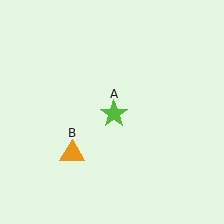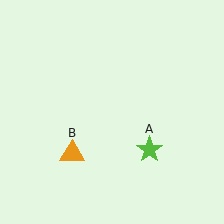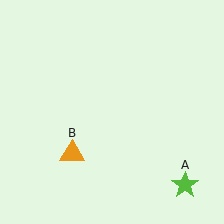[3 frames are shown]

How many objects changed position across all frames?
1 object changed position: lime star (object A).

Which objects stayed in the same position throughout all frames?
Orange triangle (object B) remained stationary.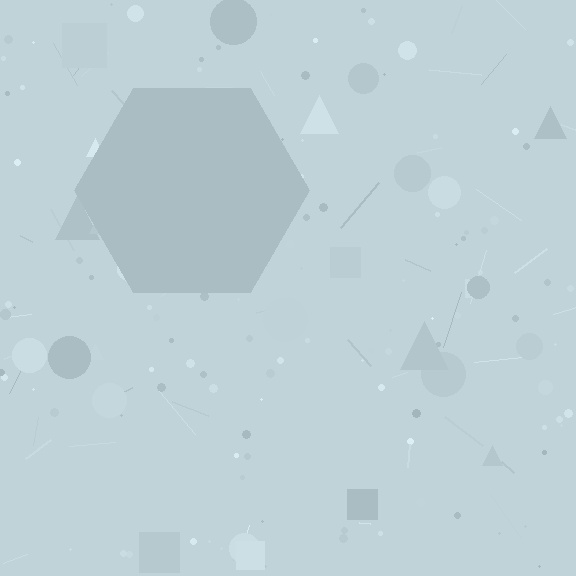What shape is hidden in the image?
A hexagon is hidden in the image.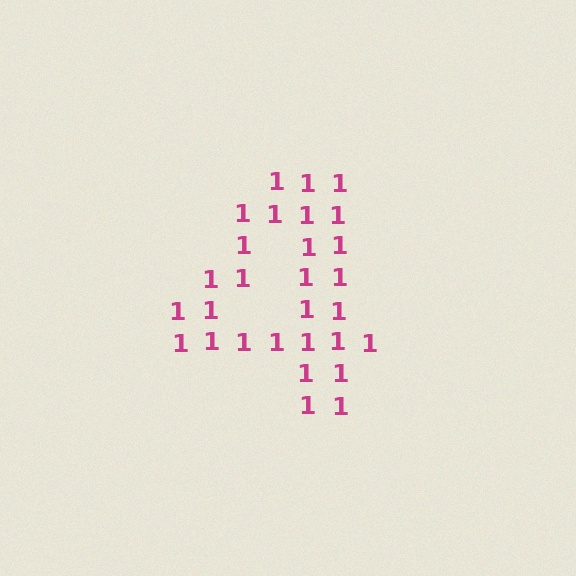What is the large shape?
The large shape is the digit 4.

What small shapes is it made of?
It is made of small digit 1's.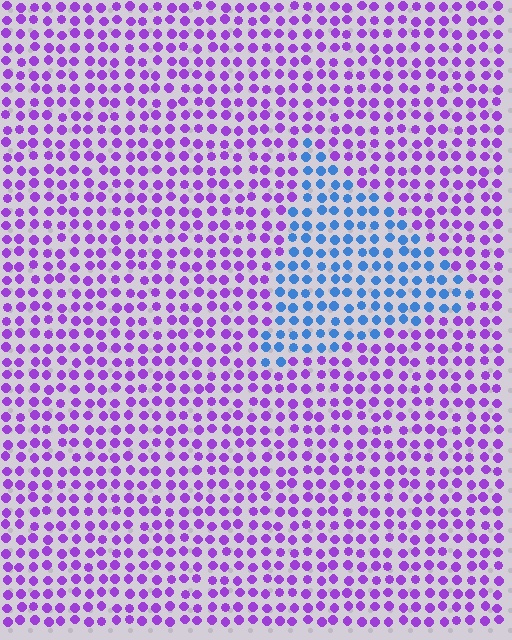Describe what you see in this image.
The image is filled with small purple elements in a uniform arrangement. A triangle-shaped region is visible where the elements are tinted to a slightly different hue, forming a subtle color boundary.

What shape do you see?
I see a triangle.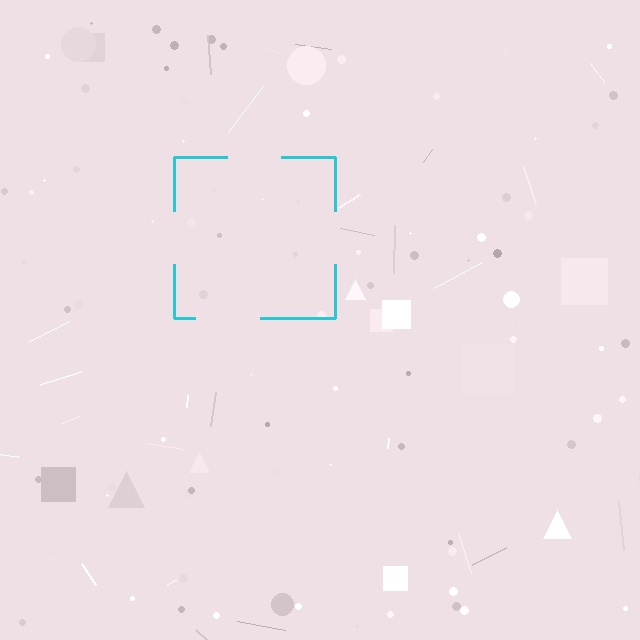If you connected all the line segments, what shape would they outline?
They would outline a square.